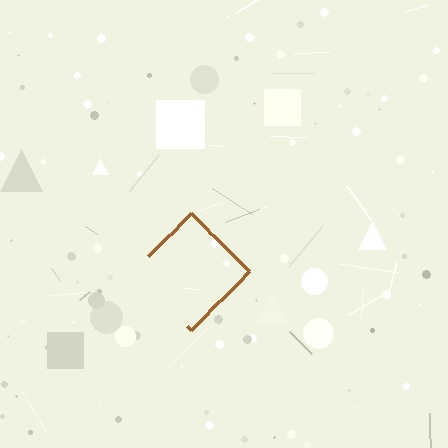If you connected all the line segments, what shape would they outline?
They would outline a diamond.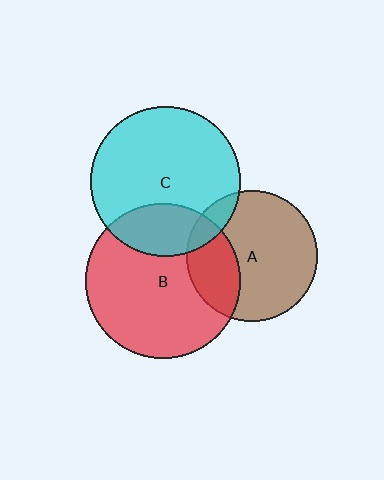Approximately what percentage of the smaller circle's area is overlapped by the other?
Approximately 10%.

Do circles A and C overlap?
Yes.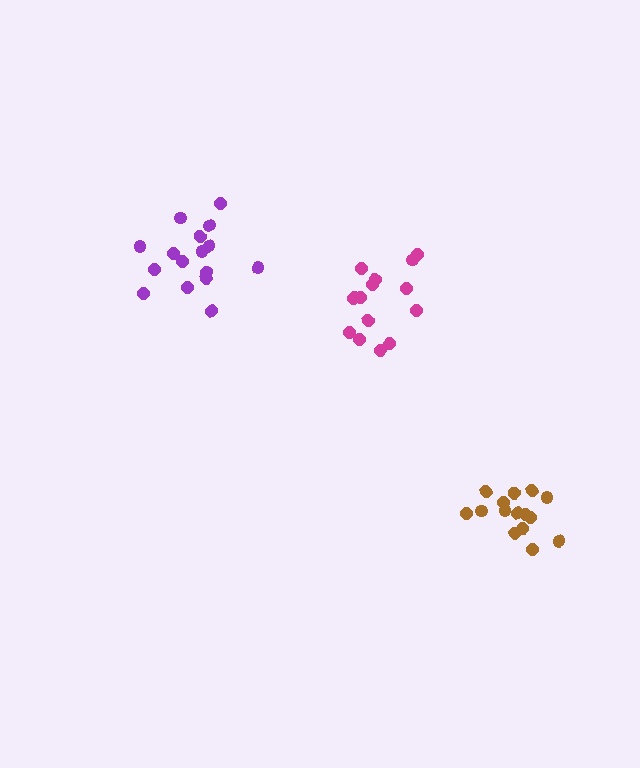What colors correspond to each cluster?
The clusters are colored: purple, magenta, brown.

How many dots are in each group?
Group 1: 16 dots, Group 2: 15 dots, Group 3: 15 dots (46 total).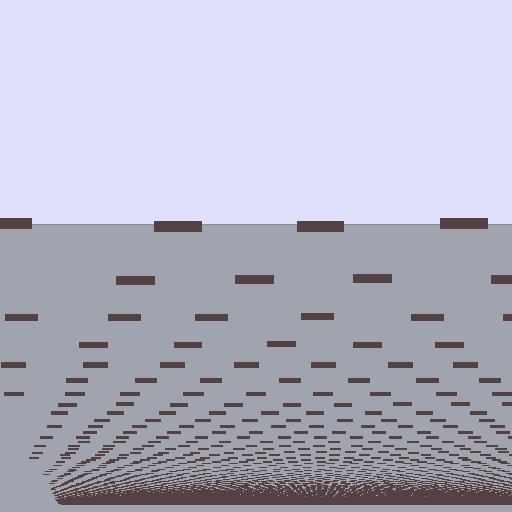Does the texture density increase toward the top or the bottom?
Density increases toward the bottom.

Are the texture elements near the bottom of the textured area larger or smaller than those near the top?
Smaller. The gradient is inverted — elements near the bottom are smaller and denser.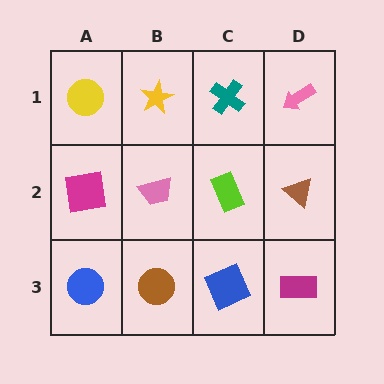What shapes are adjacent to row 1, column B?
A pink trapezoid (row 2, column B), a yellow circle (row 1, column A), a teal cross (row 1, column C).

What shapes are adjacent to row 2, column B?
A yellow star (row 1, column B), a brown circle (row 3, column B), a magenta square (row 2, column A), a lime rectangle (row 2, column C).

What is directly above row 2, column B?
A yellow star.